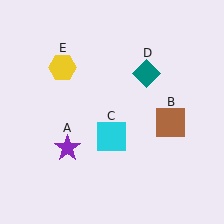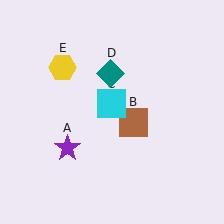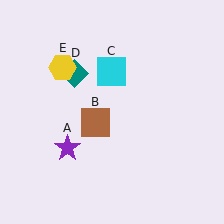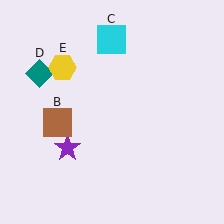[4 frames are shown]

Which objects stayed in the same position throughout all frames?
Purple star (object A) and yellow hexagon (object E) remained stationary.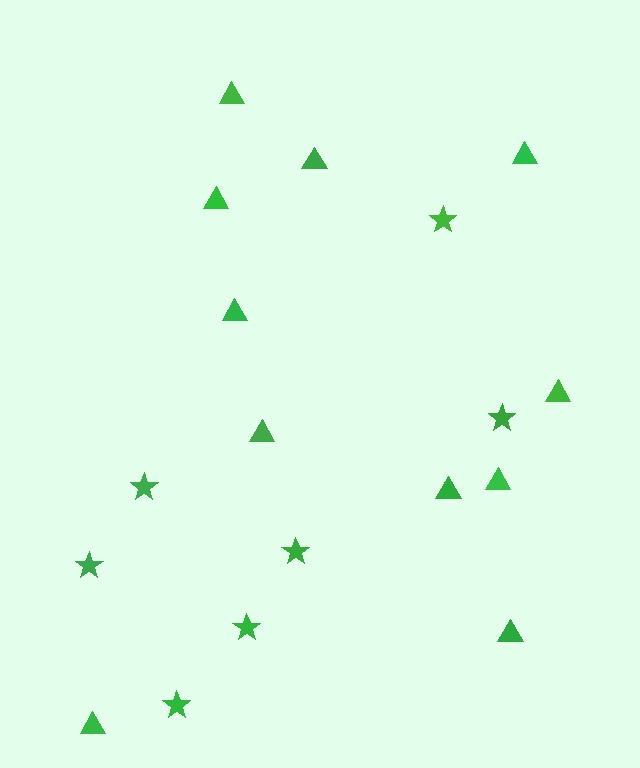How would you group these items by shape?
There are 2 groups: one group of triangles (11) and one group of stars (7).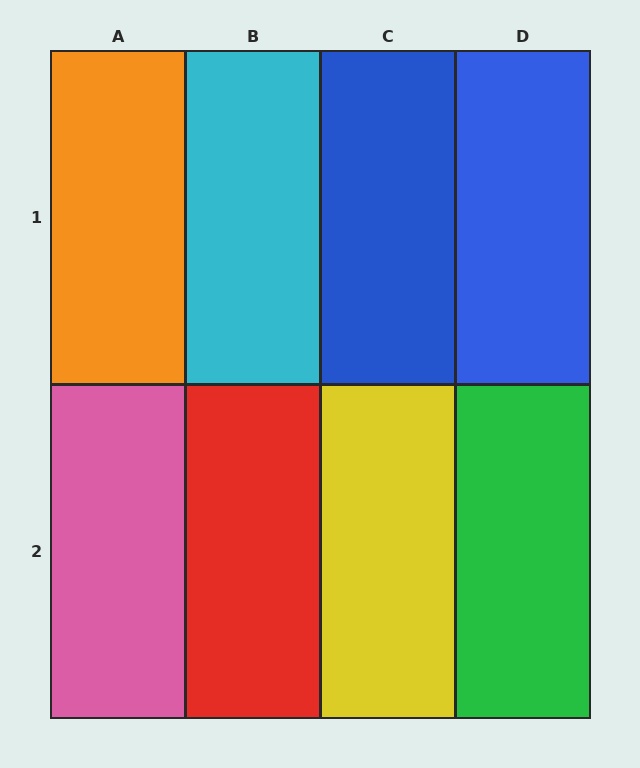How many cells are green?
1 cell is green.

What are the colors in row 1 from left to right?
Orange, cyan, blue, blue.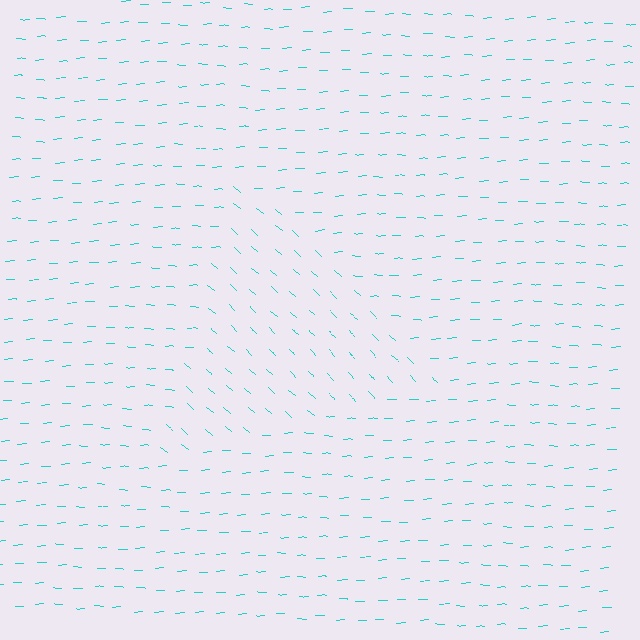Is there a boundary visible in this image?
Yes, there is a texture boundary formed by a change in line orientation.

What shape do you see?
I see a triangle.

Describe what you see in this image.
The image is filled with small cyan line segments. A triangle region in the image has lines oriented differently from the surrounding lines, creating a visible texture boundary.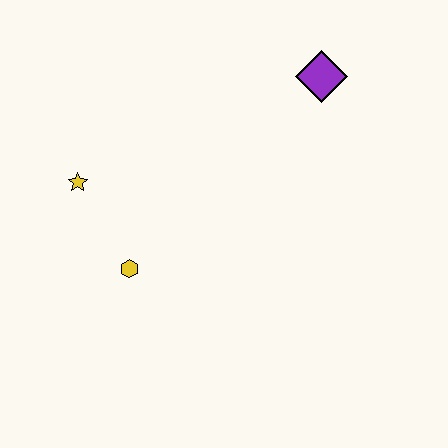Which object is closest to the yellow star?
The yellow hexagon is closest to the yellow star.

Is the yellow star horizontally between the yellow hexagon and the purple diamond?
No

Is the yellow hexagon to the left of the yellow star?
No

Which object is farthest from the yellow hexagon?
The purple diamond is farthest from the yellow hexagon.